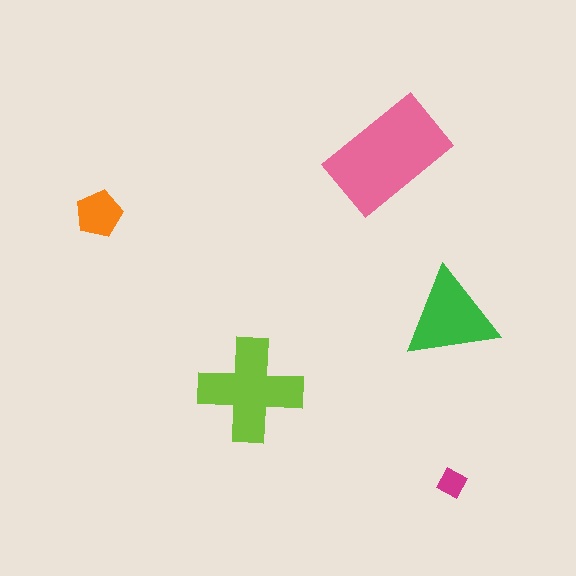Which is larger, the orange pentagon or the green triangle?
The green triangle.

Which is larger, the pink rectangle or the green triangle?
The pink rectangle.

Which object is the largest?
The pink rectangle.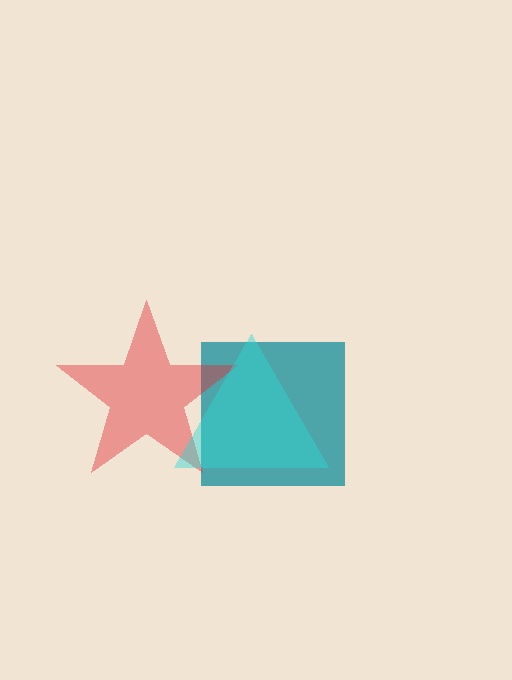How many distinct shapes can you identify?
There are 3 distinct shapes: a teal square, a red star, a cyan triangle.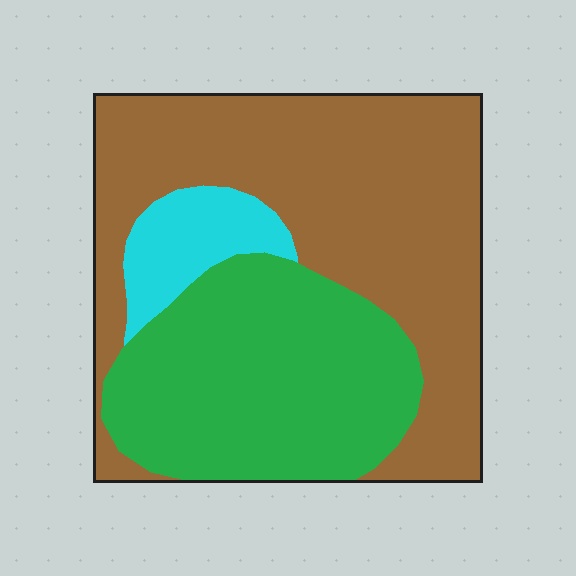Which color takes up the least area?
Cyan, at roughly 10%.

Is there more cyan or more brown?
Brown.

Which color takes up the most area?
Brown, at roughly 55%.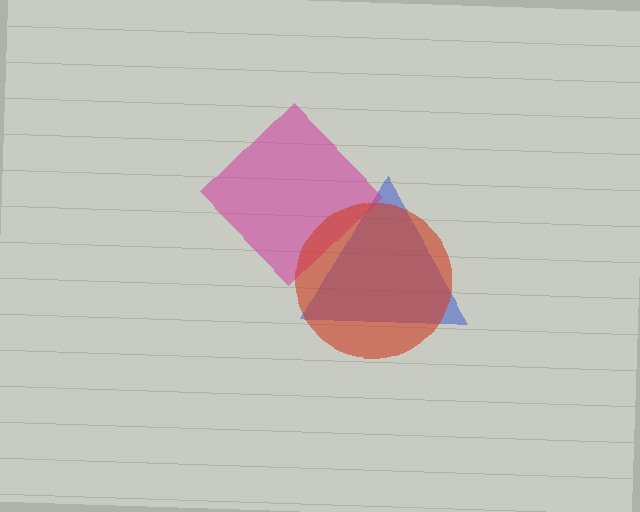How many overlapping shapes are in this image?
There are 3 overlapping shapes in the image.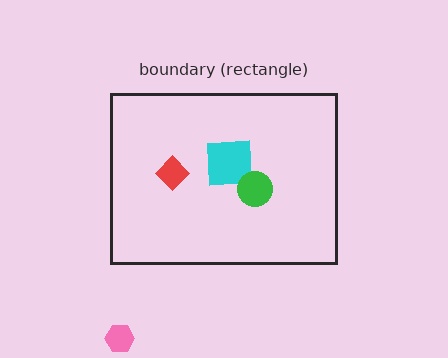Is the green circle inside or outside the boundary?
Inside.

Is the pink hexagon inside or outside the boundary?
Outside.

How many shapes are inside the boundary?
3 inside, 1 outside.